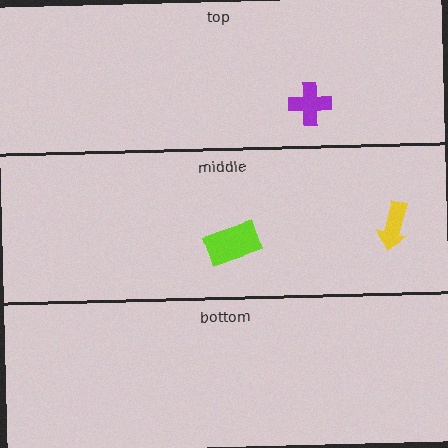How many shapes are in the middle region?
2.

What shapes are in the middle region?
The lime rectangle, the yellow arrow.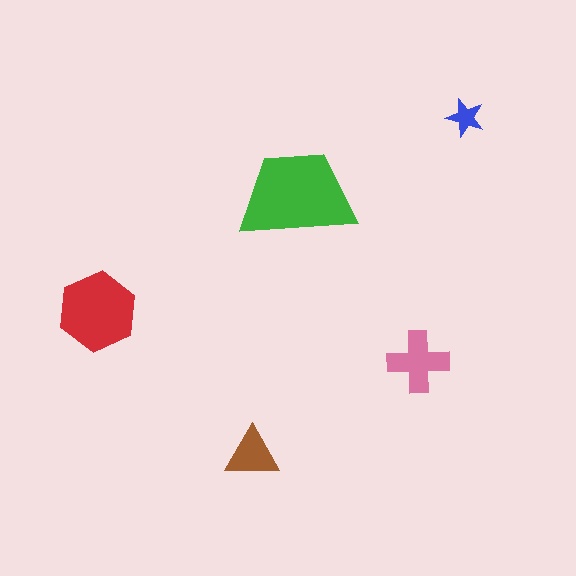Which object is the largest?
The green trapezoid.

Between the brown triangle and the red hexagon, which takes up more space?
The red hexagon.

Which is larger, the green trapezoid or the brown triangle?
The green trapezoid.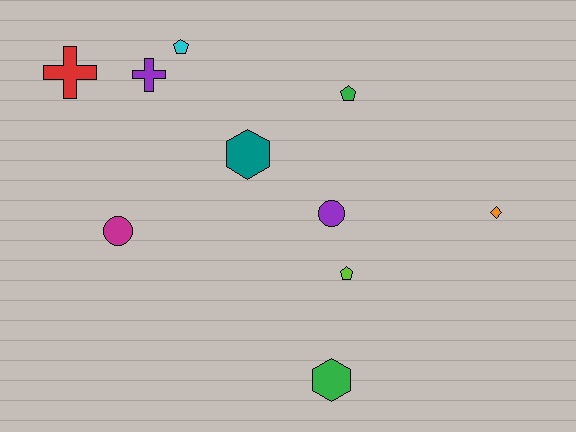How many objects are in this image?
There are 10 objects.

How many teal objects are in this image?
There is 1 teal object.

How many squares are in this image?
There are no squares.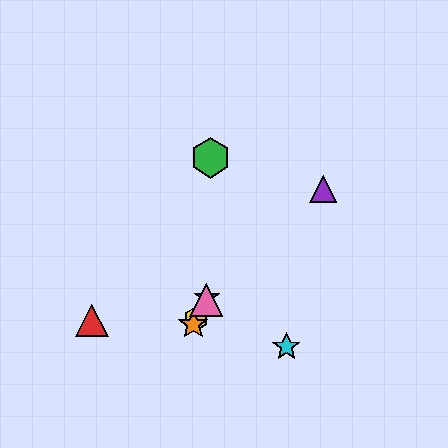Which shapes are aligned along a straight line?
The blue star, the yellow hexagon, the orange star, the pink triangle are aligned along a straight line.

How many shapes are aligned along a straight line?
4 shapes (the blue star, the yellow hexagon, the orange star, the pink triangle) are aligned along a straight line.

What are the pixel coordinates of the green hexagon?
The green hexagon is at (211, 158).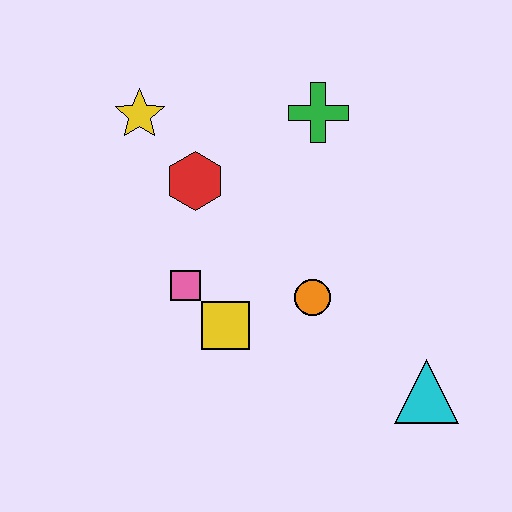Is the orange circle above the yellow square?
Yes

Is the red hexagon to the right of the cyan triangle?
No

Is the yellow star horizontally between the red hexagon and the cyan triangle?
No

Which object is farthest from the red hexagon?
The cyan triangle is farthest from the red hexagon.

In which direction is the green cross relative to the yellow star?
The green cross is to the right of the yellow star.